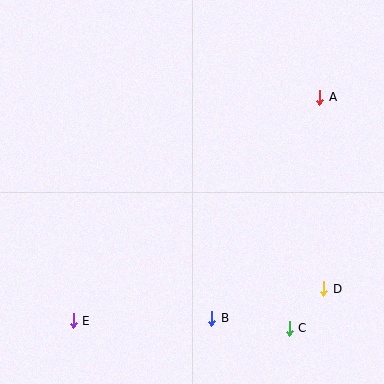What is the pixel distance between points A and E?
The distance between A and E is 333 pixels.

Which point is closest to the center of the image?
Point B at (212, 318) is closest to the center.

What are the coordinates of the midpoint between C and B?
The midpoint between C and B is at (250, 323).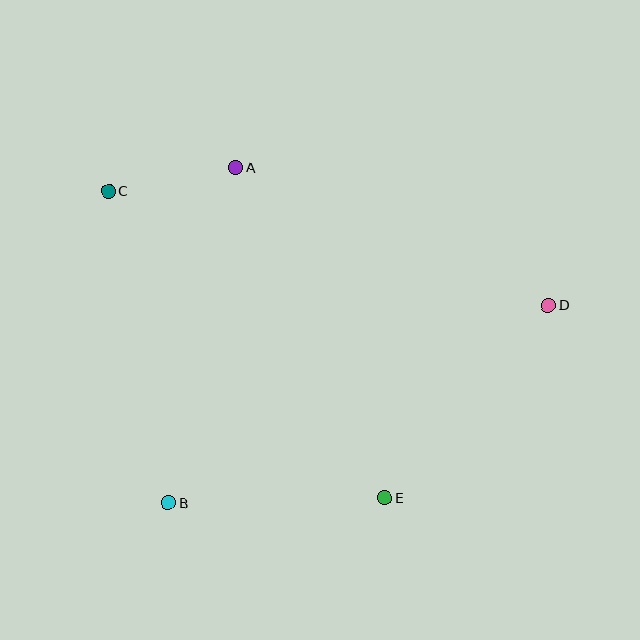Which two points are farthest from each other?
Points C and D are farthest from each other.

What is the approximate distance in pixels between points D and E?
The distance between D and E is approximately 253 pixels.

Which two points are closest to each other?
Points A and C are closest to each other.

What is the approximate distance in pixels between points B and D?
The distance between B and D is approximately 428 pixels.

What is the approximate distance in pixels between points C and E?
The distance between C and E is approximately 413 pixels.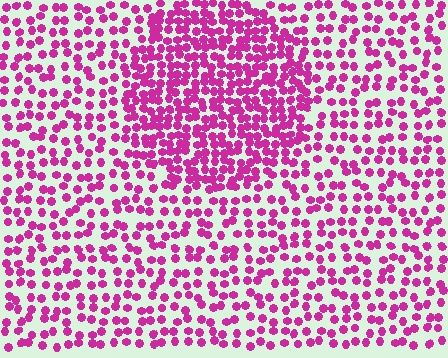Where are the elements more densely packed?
The elements are more densely packed inside the circle boundary.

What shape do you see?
I see a circle.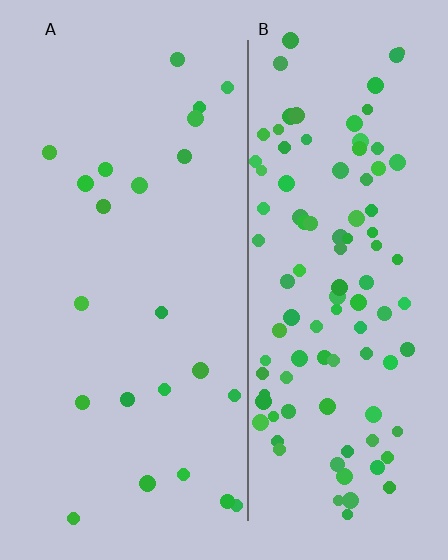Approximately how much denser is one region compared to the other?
Approximately 4.6× — region B over region A.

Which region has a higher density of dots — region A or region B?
B (the right).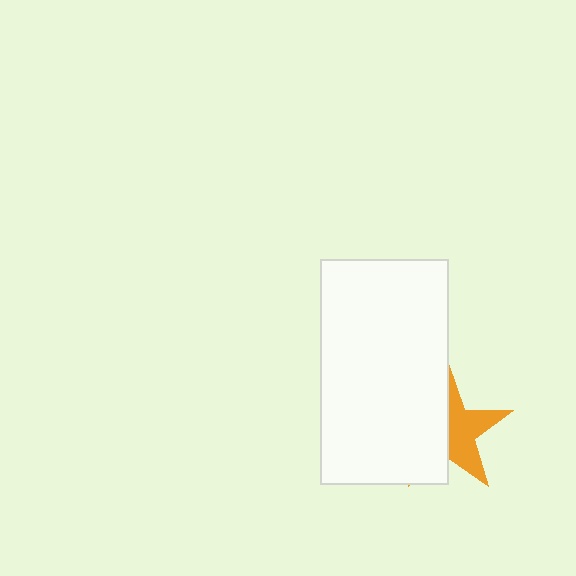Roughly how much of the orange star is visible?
About half of it is visible (roughly 48%).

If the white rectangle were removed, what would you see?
You would see the complete orange star.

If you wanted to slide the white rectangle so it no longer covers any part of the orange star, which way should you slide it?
Slide it left — that is the most direct way to separate the two shapes.